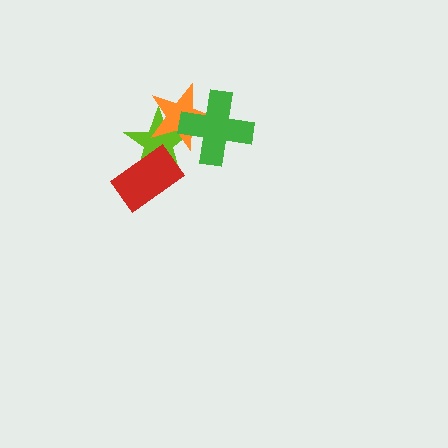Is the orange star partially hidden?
Yes, it is partially covered by another shape.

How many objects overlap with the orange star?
2 objects overlap with the orange star.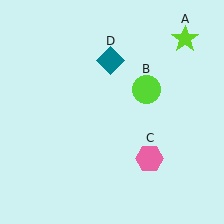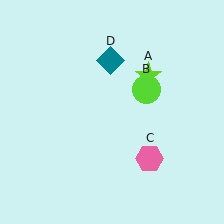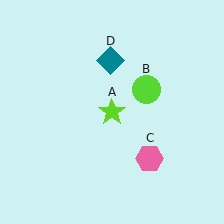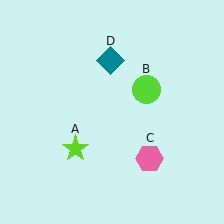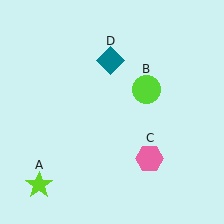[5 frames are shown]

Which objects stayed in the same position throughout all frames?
Lime circle (object B) and pink hexagon (object C) and teal diamond (object D) remained stationary.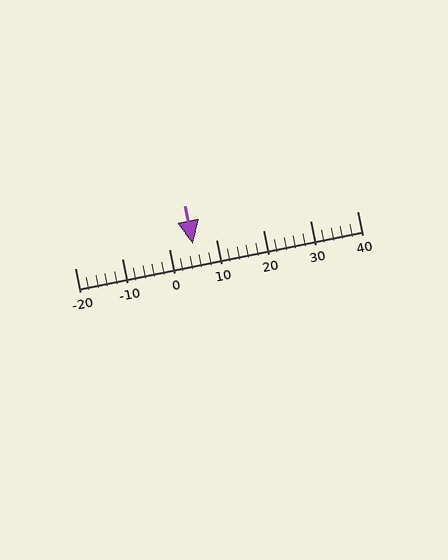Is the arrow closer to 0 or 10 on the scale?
The arrow is closer to 10.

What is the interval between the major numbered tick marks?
The major tick marks are spaced 10 units apart.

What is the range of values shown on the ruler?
The ruler shows values from -20 to 40.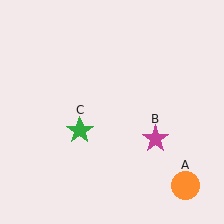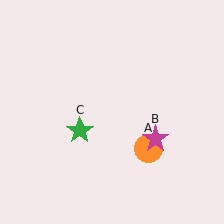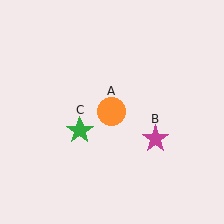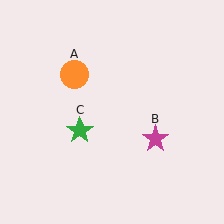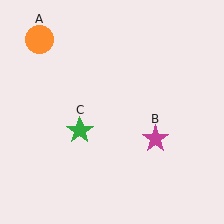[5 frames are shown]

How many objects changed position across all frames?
1 object changed position: orange circle (object A).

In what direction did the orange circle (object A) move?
The orange circle (object A) moved up and to the left.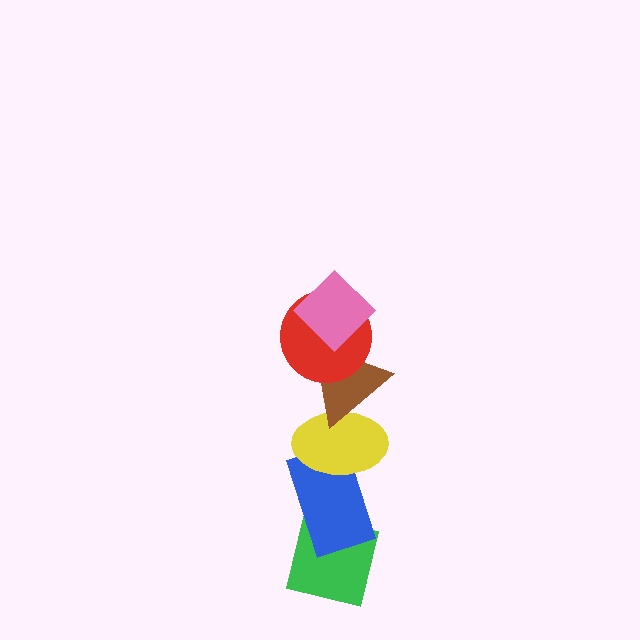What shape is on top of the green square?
The blue rectangle is on top of the green square.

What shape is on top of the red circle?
The pink diamond is on top of the red circle.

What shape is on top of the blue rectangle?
The yellow ellipse is on top of the blue rectangle.